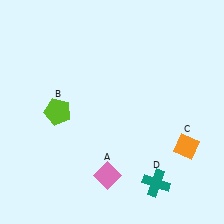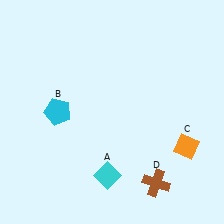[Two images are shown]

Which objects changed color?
A changed from pink to cyan. B changed from lime to cyan. D changed from teal to brown.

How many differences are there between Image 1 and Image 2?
There are 3 differences between the two images.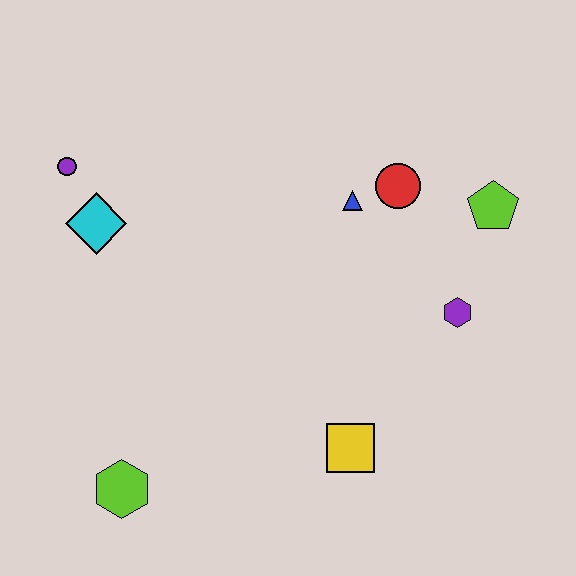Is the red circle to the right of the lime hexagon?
Yes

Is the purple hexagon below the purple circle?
Yes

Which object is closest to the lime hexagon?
The yellow square is closest to the lime hexagon.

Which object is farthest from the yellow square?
The purple circle is farthest from the yellow square.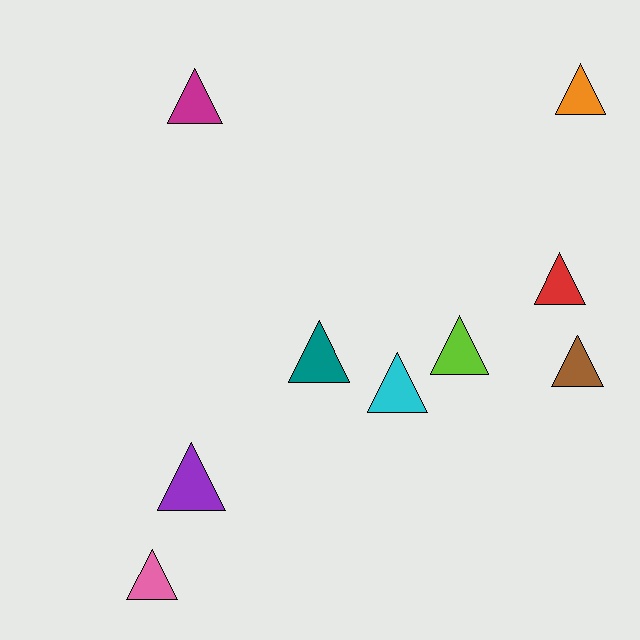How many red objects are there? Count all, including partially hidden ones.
There is 1 red object.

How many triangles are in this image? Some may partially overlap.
There are 9 triangles.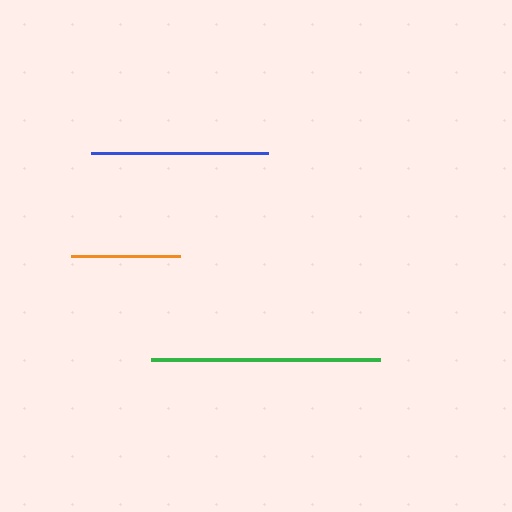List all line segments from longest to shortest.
From longest to shortest: green, blue, orange.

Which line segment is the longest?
The green line is the longest at approximately 228 pixels.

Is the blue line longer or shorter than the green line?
The green line is longer than the blue line.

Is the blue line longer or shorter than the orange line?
The blue line is longer than the orange line.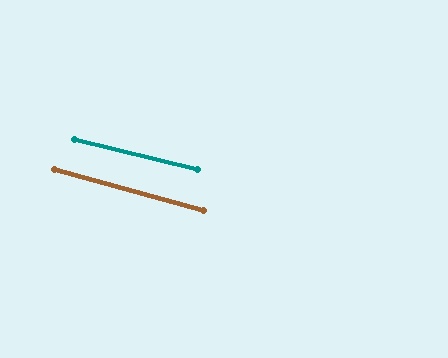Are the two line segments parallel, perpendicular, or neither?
Parallel — their directions differ by only 1.4°.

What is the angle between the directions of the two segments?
Approximately 1 degree.